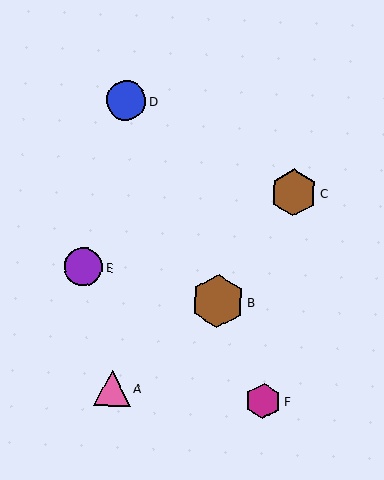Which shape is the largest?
The brown hexagon (labeled B) is the largest.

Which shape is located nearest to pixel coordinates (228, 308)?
The brown hexagon (labeled B) at (218, 301) is nearest to that location.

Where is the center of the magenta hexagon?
The center of the magenta hexagon is at (263, 401).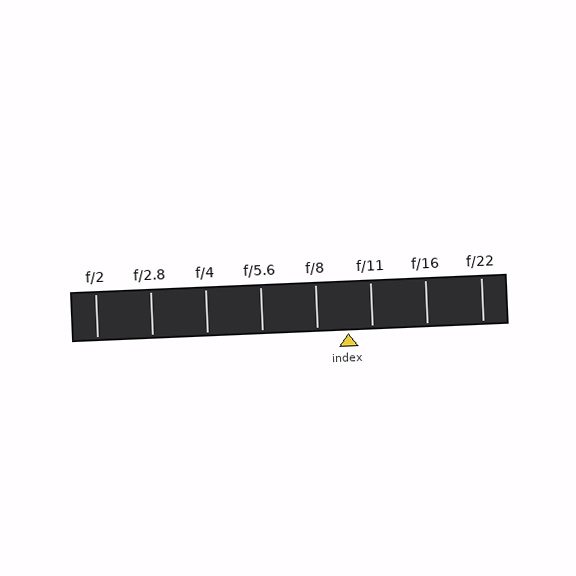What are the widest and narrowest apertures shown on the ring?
The widest aperture shown is f/2 and the narrowest is f/22.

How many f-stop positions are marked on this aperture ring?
There are 8 f-stop positions marked.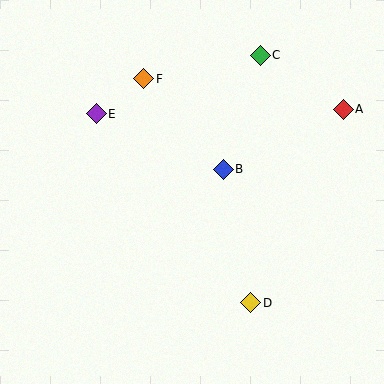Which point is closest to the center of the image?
Point B at (223, 169) is closest to the center.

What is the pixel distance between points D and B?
The distance between D and B is 136 pixels.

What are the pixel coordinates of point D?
Point D is at (251, 303).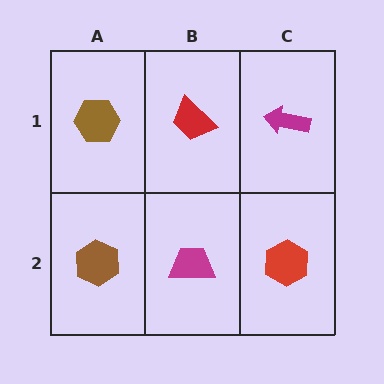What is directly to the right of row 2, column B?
A red hexagon.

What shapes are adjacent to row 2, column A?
A brown hexagon (row 1, column A), a magenta trapezoid (row 2, column B).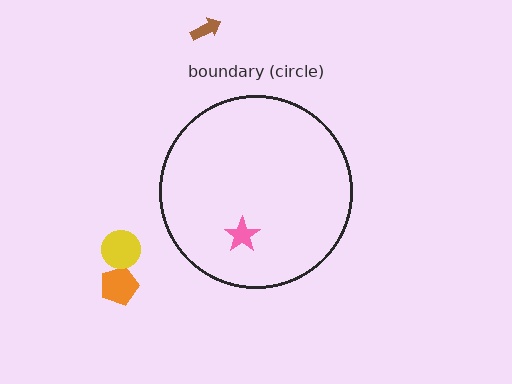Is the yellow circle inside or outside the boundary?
Outside.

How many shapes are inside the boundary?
1 inside, 3 outside.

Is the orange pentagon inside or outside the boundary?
Outside.